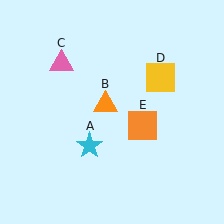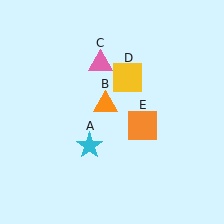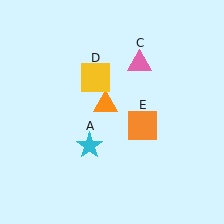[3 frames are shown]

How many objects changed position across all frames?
2 objects changed position: pink triangle (object C), yellow square (object D).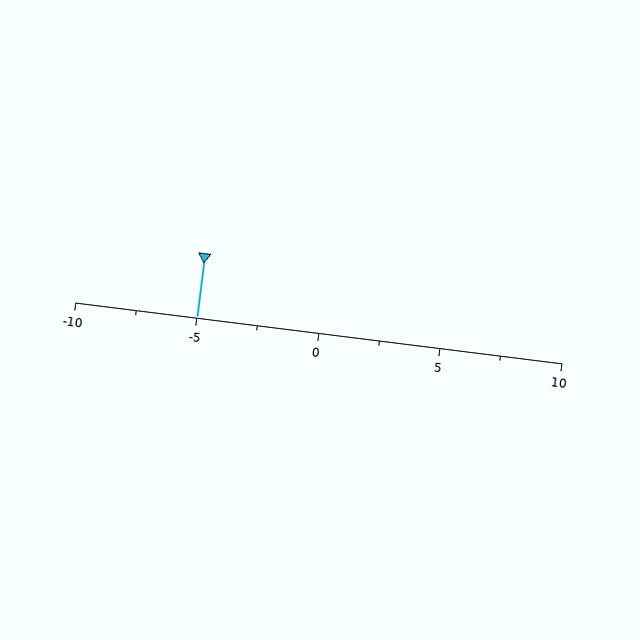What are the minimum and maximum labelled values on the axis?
The axis runs from -10 to 10.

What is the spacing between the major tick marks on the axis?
The major ticks are spaced 5 apart.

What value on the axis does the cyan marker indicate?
The marker indicates approximately -5.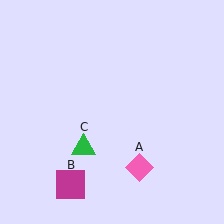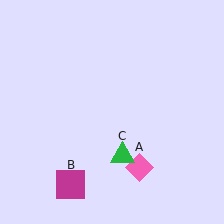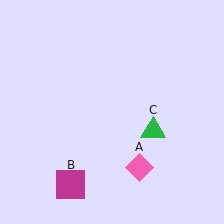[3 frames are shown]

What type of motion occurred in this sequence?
The green triangle (object C) rotated counterclockwise around the center of the scene.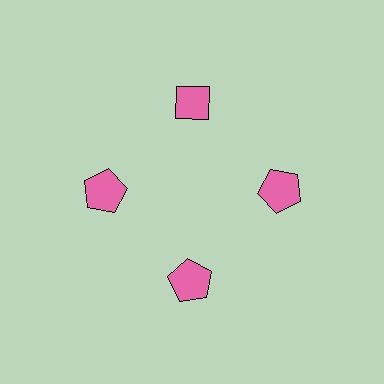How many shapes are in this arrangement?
There are 4 shapes arranged in a ring pattern.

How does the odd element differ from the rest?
It has a different shape: diamond instead of pentagon.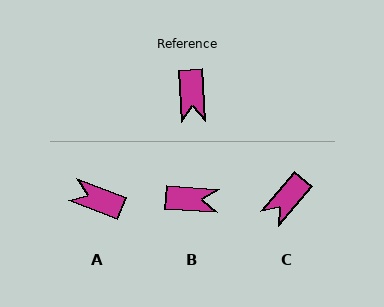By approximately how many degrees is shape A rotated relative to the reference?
Approximately 114 degrees clockwise.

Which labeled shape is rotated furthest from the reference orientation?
A, about 114 degrees away.